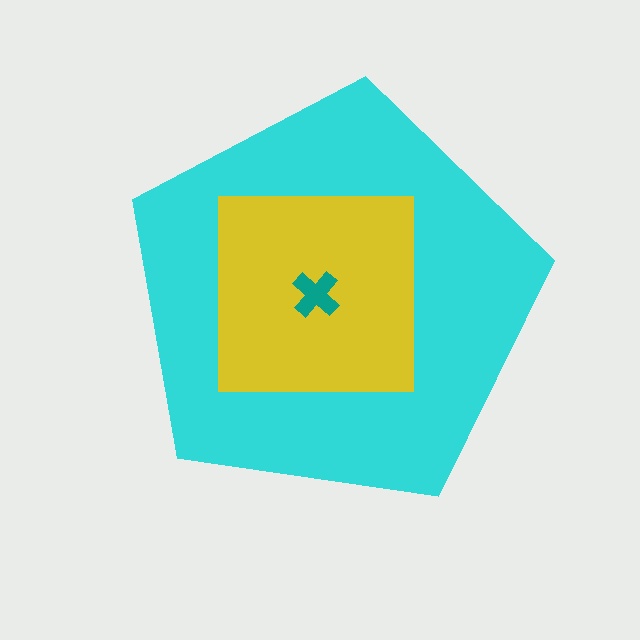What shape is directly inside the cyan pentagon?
The yellow square.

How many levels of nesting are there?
3.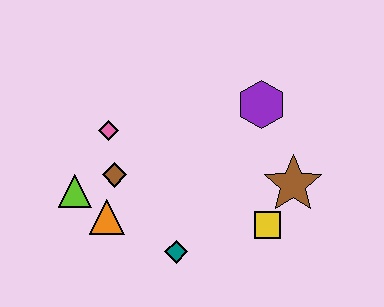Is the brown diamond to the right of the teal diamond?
No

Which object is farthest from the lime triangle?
The brown star is farthest from the lime triangle.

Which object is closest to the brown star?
The yellow square is closest to the brown star.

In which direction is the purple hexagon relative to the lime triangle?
The purple hexagon is to the right of the lime triangle.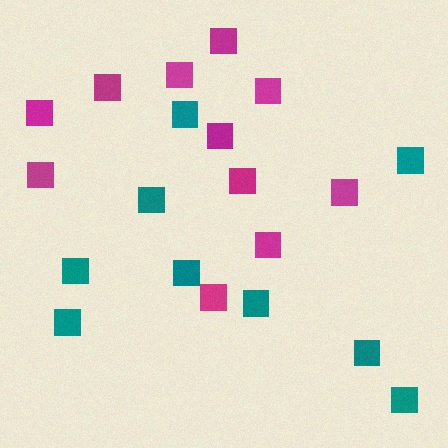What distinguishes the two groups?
There are 2 groups: one group of magenta squares (11) and one group of teal squares (9).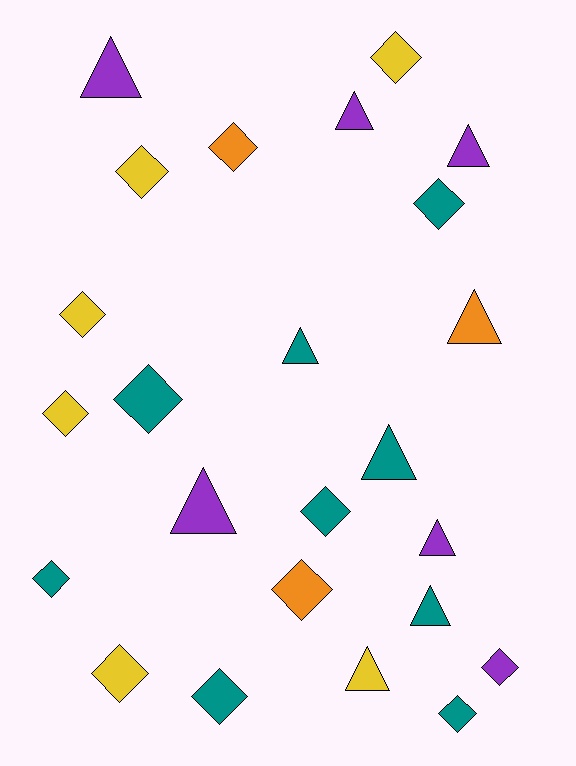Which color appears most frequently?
Teal, with 9 objects.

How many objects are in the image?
There are 24 objects.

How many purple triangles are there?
There are 5 purple triangles.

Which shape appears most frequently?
Diamond, with 14 objects.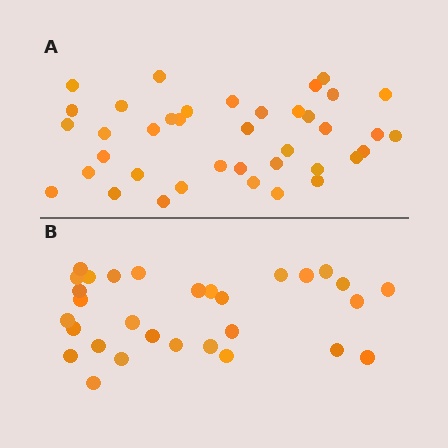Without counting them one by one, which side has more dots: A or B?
Region A (the top region) has more dots.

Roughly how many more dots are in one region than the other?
Region A has roughly 8 or so more dots than region B.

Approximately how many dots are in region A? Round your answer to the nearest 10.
About 40 dots. (The exact count is 39, which rounds to 40.)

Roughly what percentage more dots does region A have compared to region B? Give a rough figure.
About 30% more.